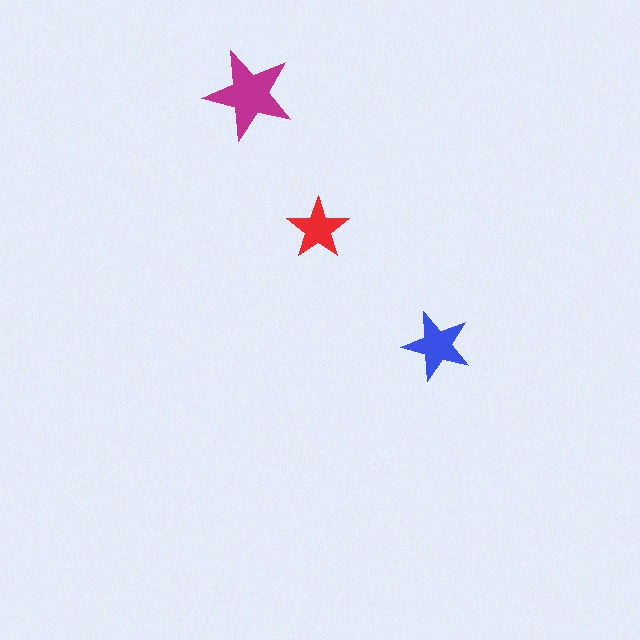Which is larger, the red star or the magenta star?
The magenta one.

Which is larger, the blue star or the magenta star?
The magenta one.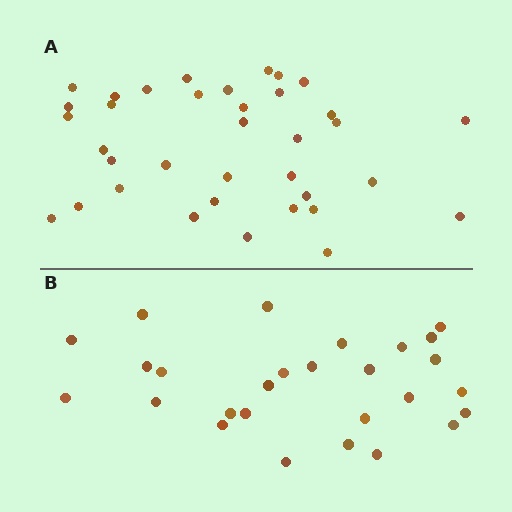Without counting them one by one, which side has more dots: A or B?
Region A (the top region) has more dots.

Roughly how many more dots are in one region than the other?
Region A has roughly 8 or so more dots than region B.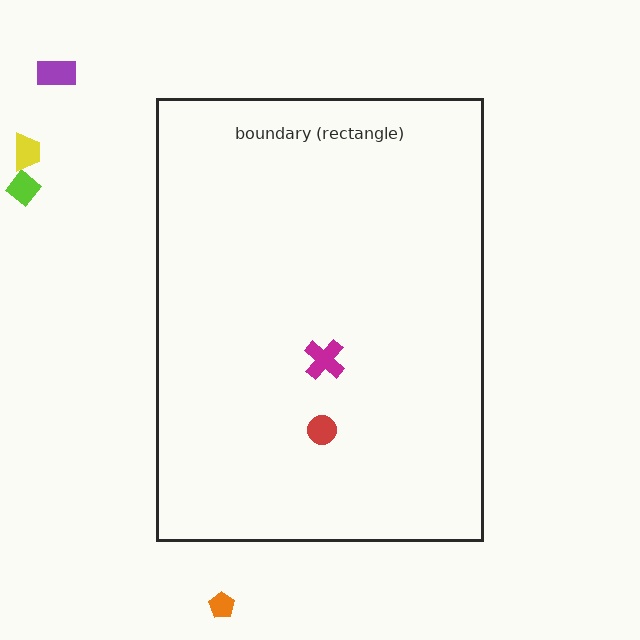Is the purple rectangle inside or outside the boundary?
Outside.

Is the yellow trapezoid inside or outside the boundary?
Outside.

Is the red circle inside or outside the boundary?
Inside.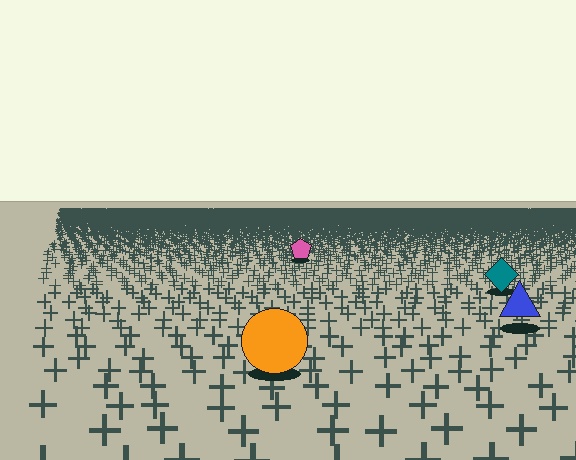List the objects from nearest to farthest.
From nearest to farthest: the orange circle, the blue triangle, the teal diamond, the pink pentagon.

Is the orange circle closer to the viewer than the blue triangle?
Yes. The orange circle is closer — you can tell from the texture gradient: the ground texture is coarser near it.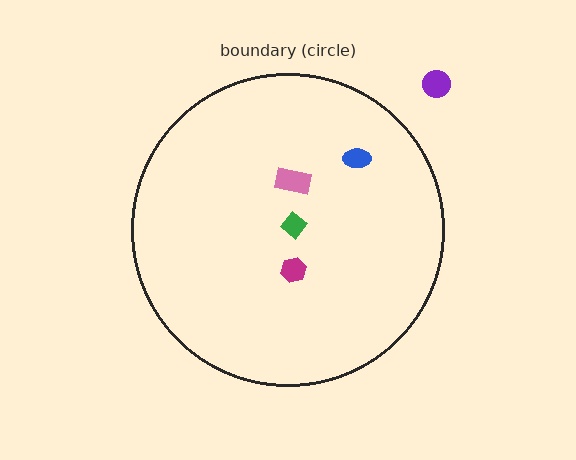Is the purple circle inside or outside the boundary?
Outside.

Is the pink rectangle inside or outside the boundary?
Inside.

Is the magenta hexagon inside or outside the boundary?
Inside.